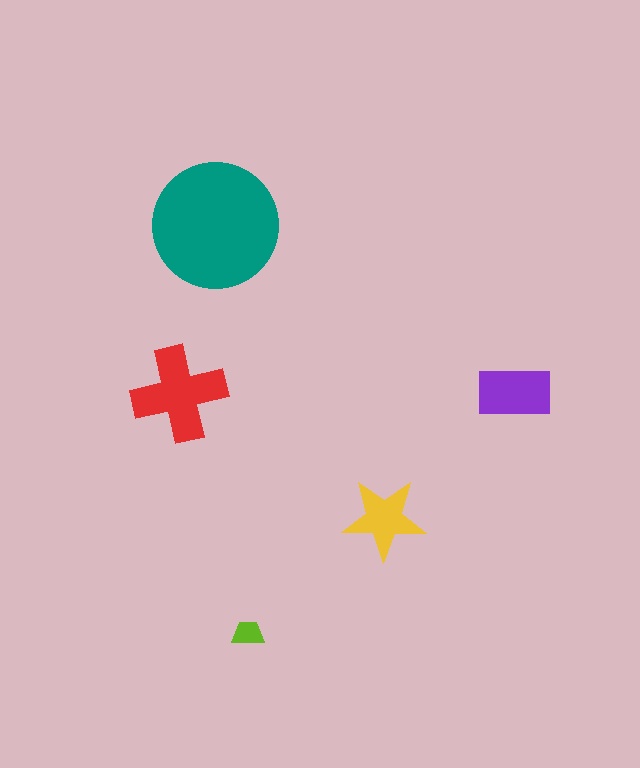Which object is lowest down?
The lime trapezoid is bottommost.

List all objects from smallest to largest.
The lime trapezoid, the yellow star, the purple rectangle, the red cross, the teal circle.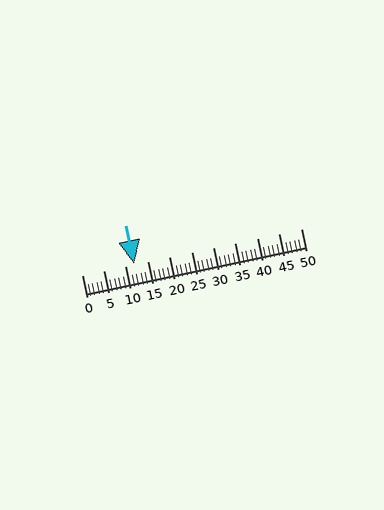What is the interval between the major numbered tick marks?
The major tick marks are spaced 5 units apart.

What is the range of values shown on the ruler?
The ruler shows values from 0 to 50.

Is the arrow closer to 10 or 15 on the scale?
The arrow is closer to 10.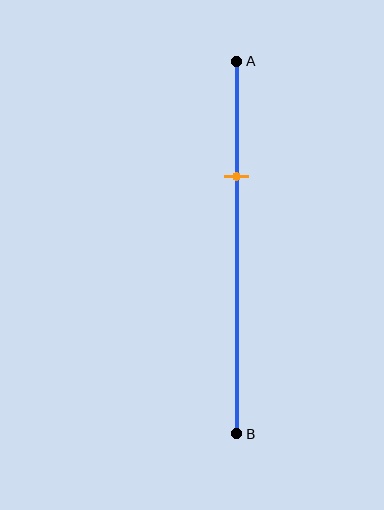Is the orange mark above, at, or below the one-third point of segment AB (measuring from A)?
The orange mark is approximately at the one-third point of segment AB.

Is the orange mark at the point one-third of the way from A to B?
Yes, the mark is approximately at the one-third point.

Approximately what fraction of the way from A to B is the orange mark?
The orange mark is approximately 30% of the way from A to B.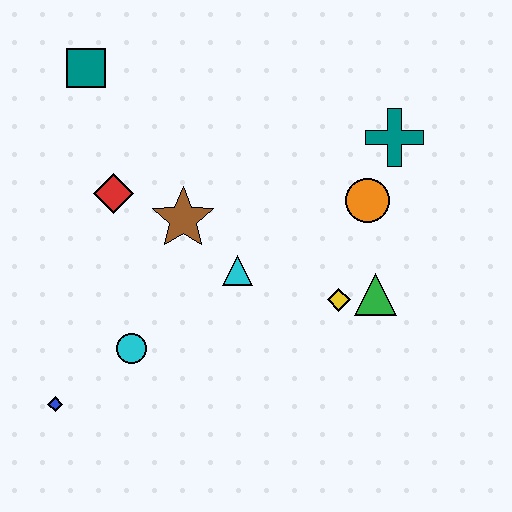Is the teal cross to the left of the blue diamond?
No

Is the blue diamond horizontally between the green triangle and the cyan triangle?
No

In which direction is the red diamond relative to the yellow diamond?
The red diamond is to the left of the yellow diamond.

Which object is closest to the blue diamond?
The cyan circle is closest to the blue diamond.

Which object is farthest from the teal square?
The green triangle is farthest from the teal square.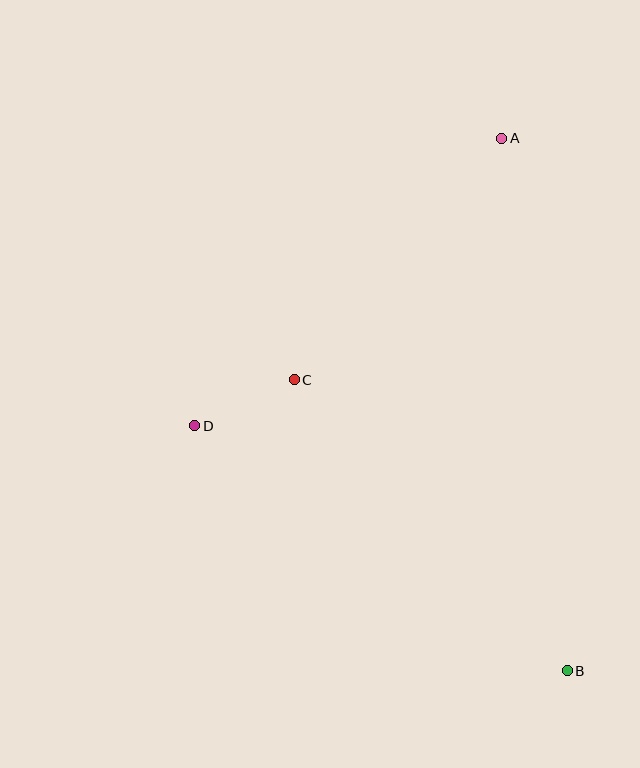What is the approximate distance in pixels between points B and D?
The distance between B and D is approximately 446 pixels.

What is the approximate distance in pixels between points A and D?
The distance between A and D is approximately 421 pixels.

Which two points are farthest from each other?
Points A and B are farthest from each other.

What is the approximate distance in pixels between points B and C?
The distance between B and C is approximately 399 pixels.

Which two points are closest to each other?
Points C and D are closest to each other.